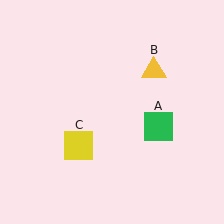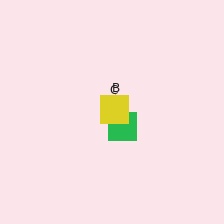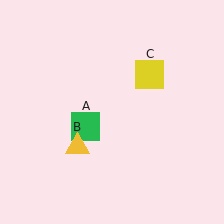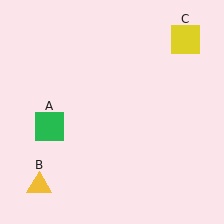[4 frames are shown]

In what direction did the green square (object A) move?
The green square (object A) moved left.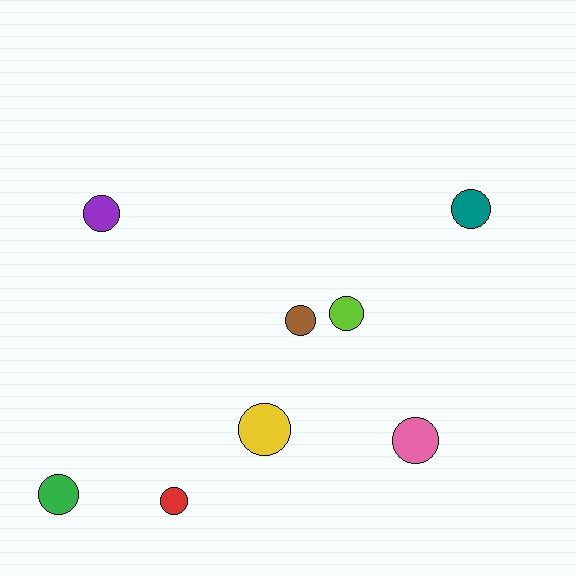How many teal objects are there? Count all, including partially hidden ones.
There is 1 teal object.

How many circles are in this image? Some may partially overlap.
There are 8 circles.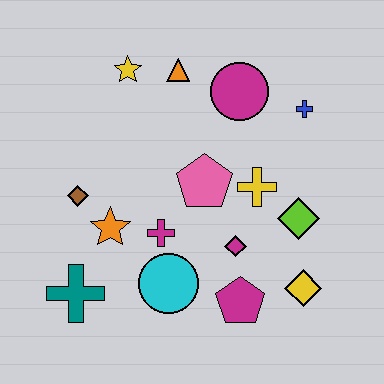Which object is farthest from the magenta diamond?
The yellow star is farthest from the magenta diamond.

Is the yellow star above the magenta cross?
Yes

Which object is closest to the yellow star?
The orange triangle is closest to the yellow star.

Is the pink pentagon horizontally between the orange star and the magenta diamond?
Yes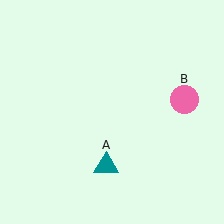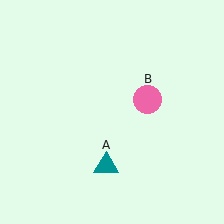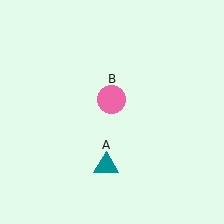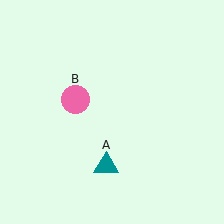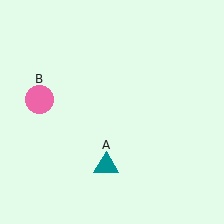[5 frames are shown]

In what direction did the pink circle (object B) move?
The pink circle (object B) moved left.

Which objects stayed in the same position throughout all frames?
Teal triangle (object A) remained stationary.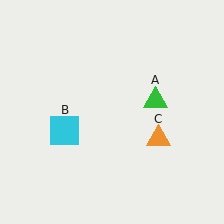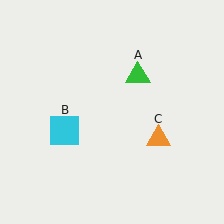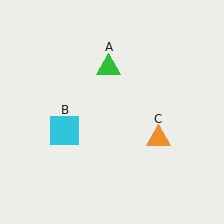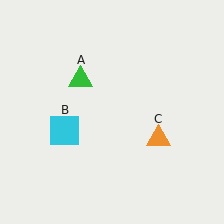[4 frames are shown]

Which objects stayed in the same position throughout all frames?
Cyan square (object B) and orange triangle (object C) remained stationary.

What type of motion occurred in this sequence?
The green triangle (object A) rotated counterclockwise around the center of the scene.